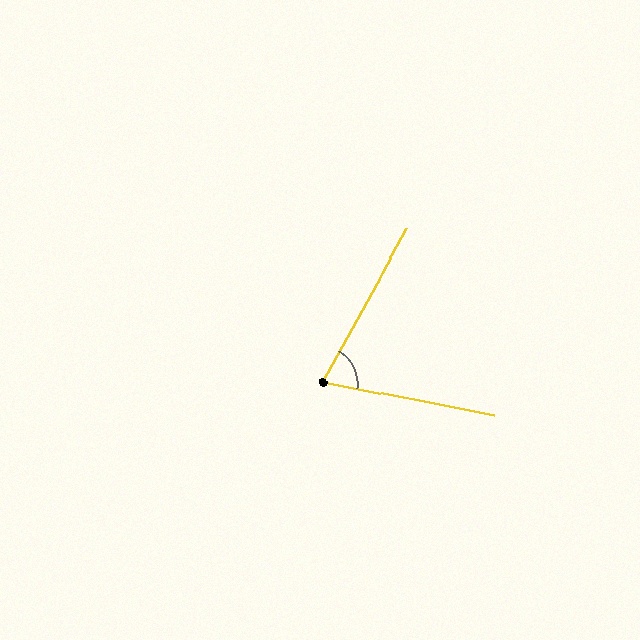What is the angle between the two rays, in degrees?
Approximately 72 degrees.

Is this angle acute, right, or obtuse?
It is acute.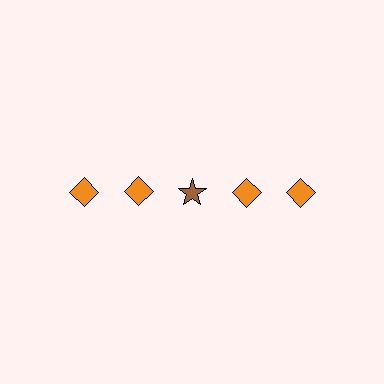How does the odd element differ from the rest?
It differs in both color (brown instead of orange) and shape (star instead of diamond).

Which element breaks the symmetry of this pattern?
The brown star in the top row, center column breaks the symmetry. All other shapes are orange diamonds.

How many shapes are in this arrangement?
There are 5 shapes arranged in a grid pattern.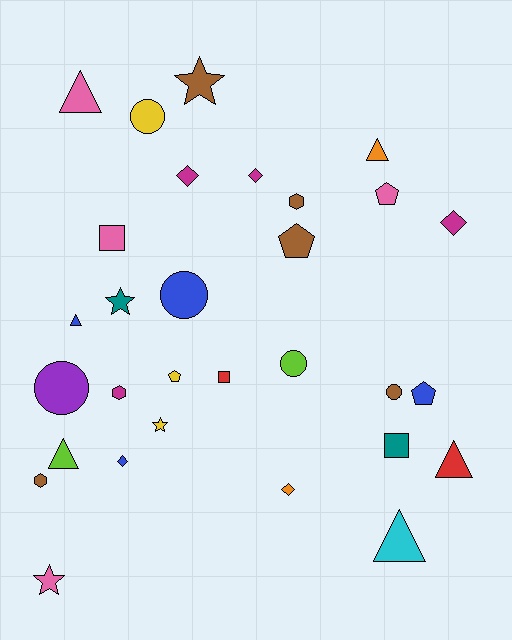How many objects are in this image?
There are 30 objects.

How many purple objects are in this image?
There is 1 purple object.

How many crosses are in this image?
There are no crosses.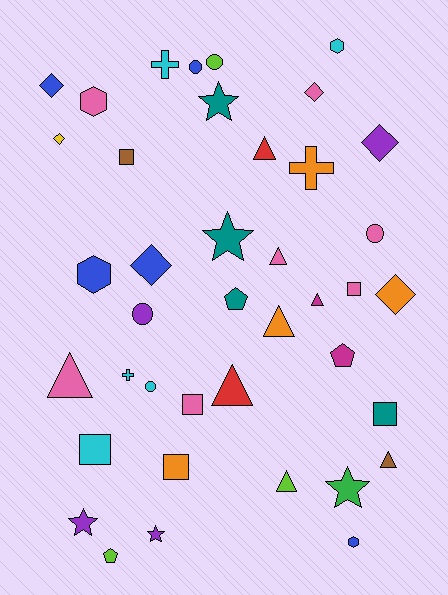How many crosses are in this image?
There are 3 crosses.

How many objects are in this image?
There are 40 objects.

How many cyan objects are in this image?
There are 5 cyan objects.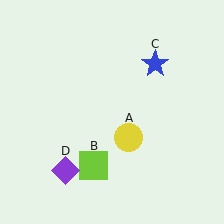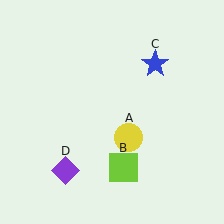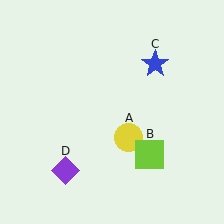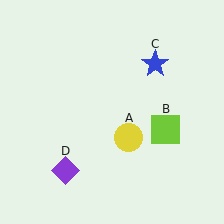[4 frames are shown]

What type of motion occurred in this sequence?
The lime square (object B) rotated counterclockwise around the center of the scene.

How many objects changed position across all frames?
1 object changed position: lime square (object B).